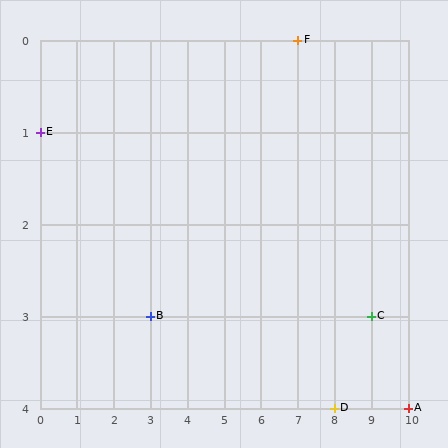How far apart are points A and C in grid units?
Points A and C are 1 column and 1 row apart (about 1.4 grid units diagonally).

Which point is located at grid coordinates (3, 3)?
Point B is at (3, 3).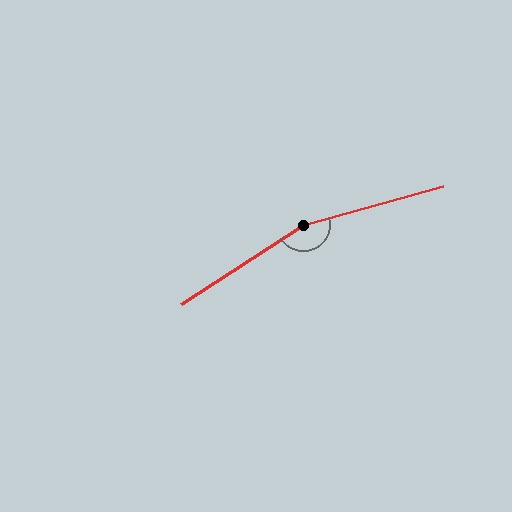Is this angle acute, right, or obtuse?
It is obtuse.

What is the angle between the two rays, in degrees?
Approximately 163 degrees.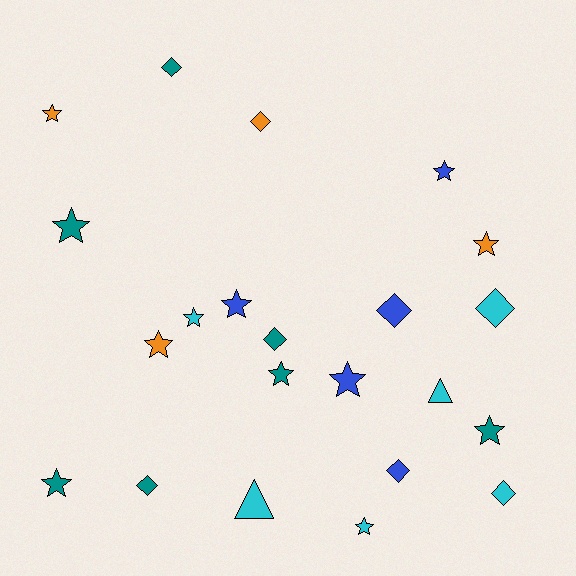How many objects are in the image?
There are 22 objects.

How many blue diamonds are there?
There are 2 blue diamonds.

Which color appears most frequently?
Teal, with 7 objects.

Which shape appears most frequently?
Star, with 12 objects.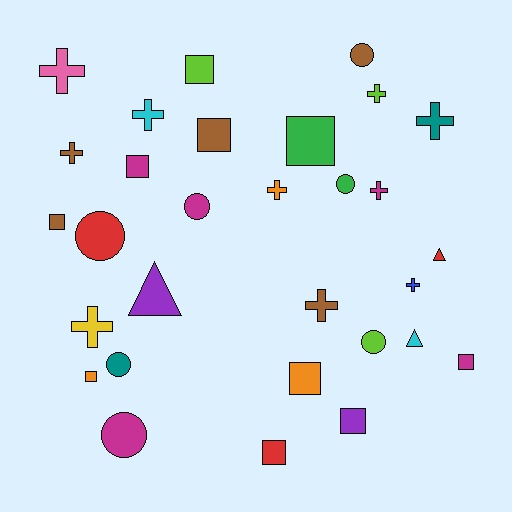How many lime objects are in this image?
There are 3 lime objects.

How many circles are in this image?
There are 7 circles.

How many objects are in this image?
There are 30 objects.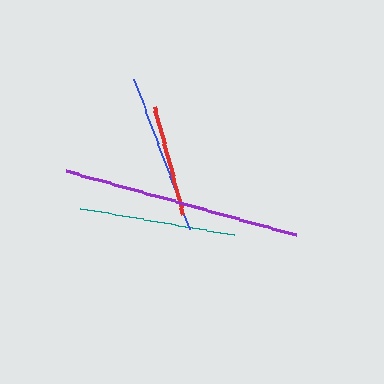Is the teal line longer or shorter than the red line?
The teal line is longer than the red line.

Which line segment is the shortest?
The red line is the shortest at approximately 111 pixels.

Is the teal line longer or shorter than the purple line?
The purple line is longer than the teal line.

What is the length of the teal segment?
The teal segment is approximately 155 pixels long.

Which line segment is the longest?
The purple line is the longest at approximately 239 pixels.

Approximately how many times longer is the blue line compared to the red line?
The blue line is approximately 1.4 times the length of the red line.